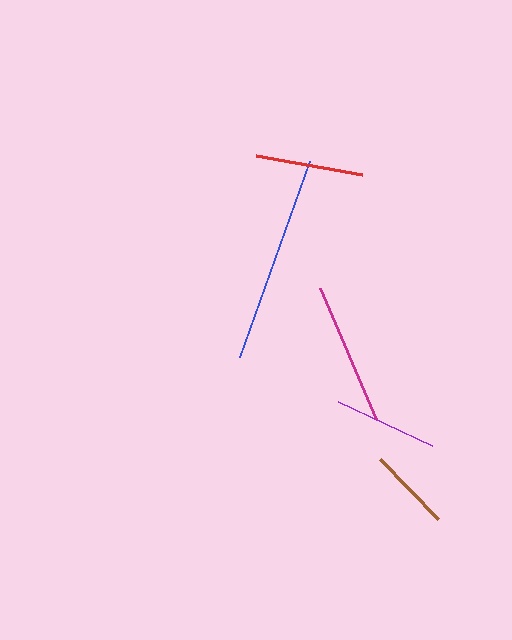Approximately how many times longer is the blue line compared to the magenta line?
The blue line is approximately 1.5 times the length of the magenta line.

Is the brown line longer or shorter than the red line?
The red line is longer than the brown line.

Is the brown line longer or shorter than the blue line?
The blue line is longer than the brown line.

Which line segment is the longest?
The blue line is the longest at approximately 209 pixels.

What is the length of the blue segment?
The blue segment is approximately 209 pixels long.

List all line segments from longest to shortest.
From longest to shortest: blue, magenta, red, purple, brown.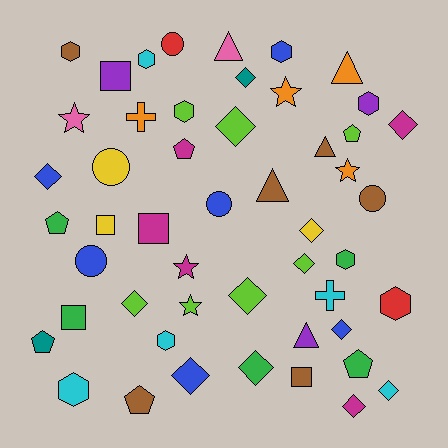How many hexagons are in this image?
There are 9 hexagons.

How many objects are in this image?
There are 50 objects.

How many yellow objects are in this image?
There are 3 yellow objects.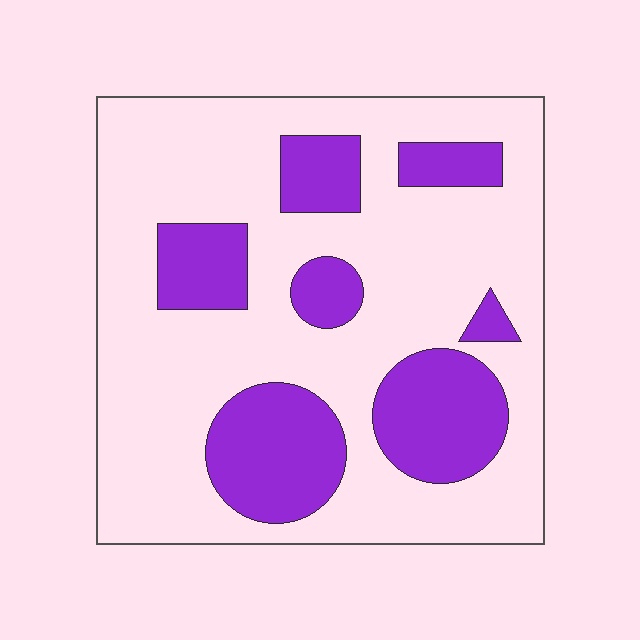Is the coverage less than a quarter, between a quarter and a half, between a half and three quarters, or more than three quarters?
Between a quarter and a half.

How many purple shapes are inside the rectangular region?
7.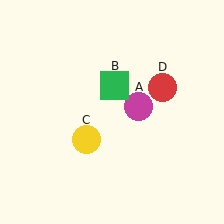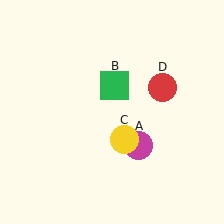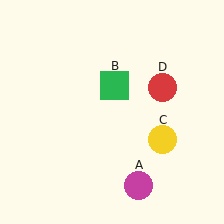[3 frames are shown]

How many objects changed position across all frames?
2 objects changed position: magenta circle (object A), yellow circle (object C).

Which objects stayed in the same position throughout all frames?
Green square (object B) and red circle (object D) remained stationary.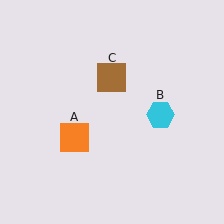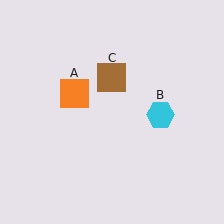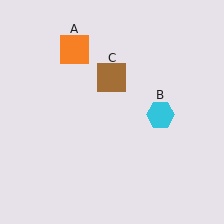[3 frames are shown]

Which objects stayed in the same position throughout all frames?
Cyan hexagon (object B) and brown square (object C) remained stationary.